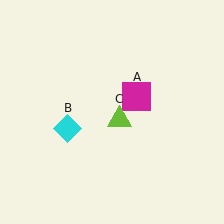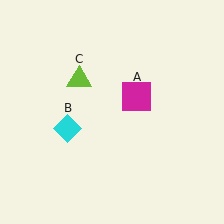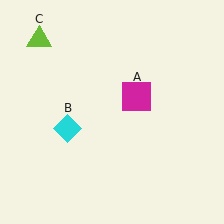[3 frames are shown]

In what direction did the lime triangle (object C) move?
The lime triangle (object C) moved up and to the left.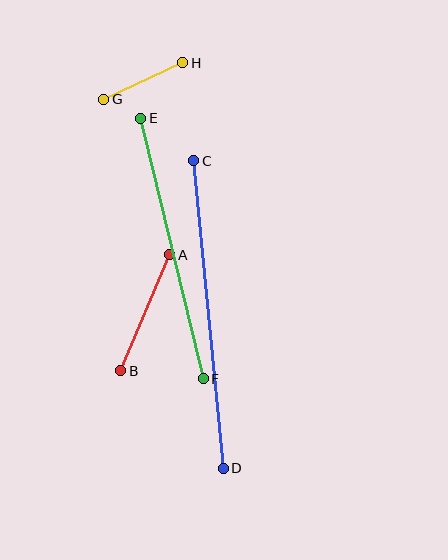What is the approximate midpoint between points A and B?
The midpoint is at approximately (145, 313) pixels.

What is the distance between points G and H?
The distance is approximately 87 pixels.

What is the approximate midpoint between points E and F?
The midpoint is at approximately (172, 248) pixels.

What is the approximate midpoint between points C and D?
The midpoint is at approximately (209, 315) pixels.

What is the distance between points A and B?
The distance is approximately 126 pixels.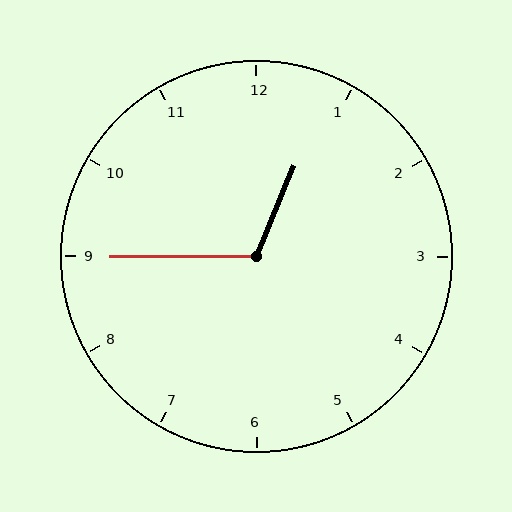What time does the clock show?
12:45.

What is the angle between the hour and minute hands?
Approximately 112 degrees.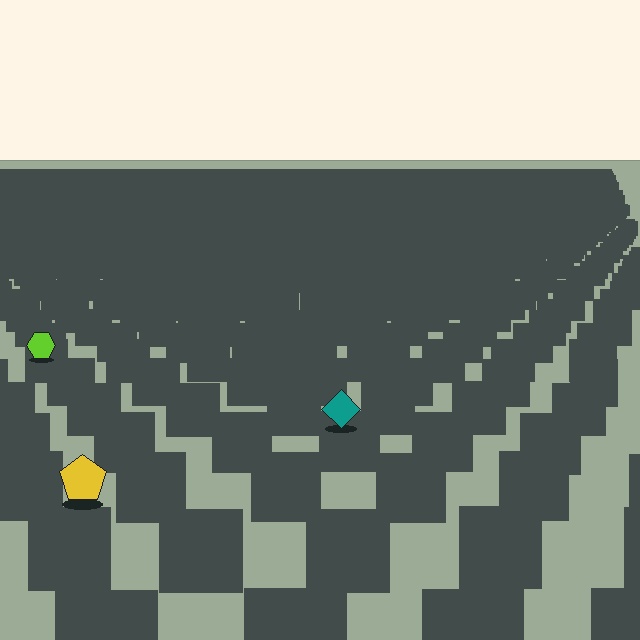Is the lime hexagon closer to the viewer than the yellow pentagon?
No. The yellow pentagon is closer — you can tell from the texture gradient: the ground texture is coarser near it.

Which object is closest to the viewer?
The yellow pentagon is closest. The texture marks near it are larger and more spread out.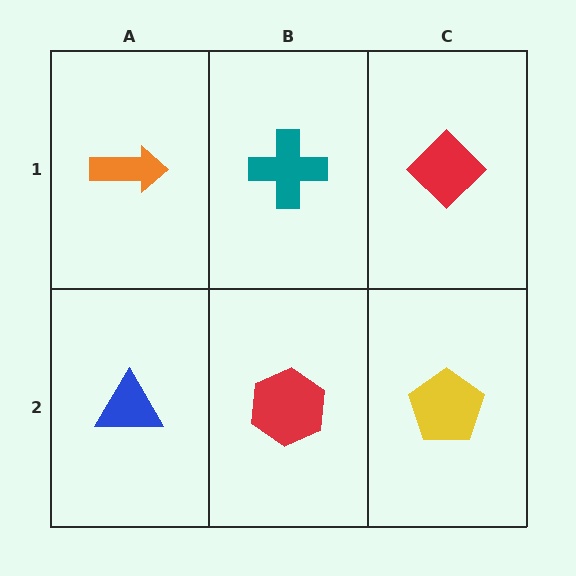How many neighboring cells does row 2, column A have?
2.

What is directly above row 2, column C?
A red diamond.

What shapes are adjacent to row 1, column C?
A yellow pentagon (row 2, column C), a teal cross (row 1, column B).